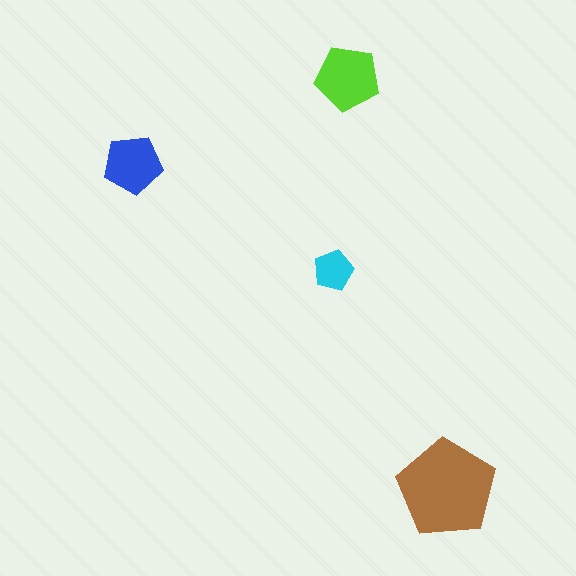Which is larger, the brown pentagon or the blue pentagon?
The brown one.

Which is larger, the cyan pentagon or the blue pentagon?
The blue one.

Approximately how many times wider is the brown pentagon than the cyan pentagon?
About 2.5 times wider.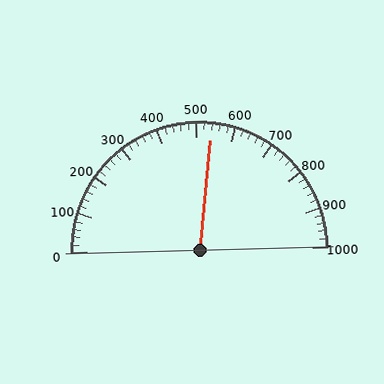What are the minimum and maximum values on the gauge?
The gauge ranges from 0 to 1000.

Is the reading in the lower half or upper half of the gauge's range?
The reading is in the upper half of the range (0 to 1000).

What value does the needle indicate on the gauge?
The needle indicates approximately 540.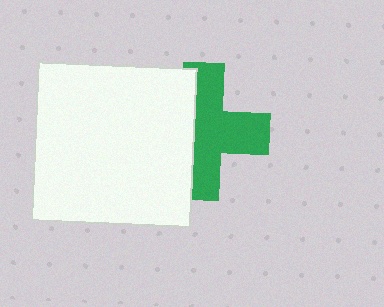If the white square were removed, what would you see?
You would see the complete green cross.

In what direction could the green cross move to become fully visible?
The green cross could move right. That would shift it out from behind the white square entirely.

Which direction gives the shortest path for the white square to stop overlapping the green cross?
Moving left gives the shortest separation.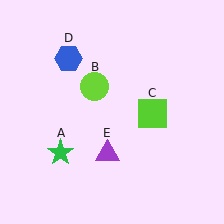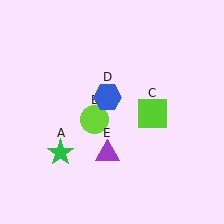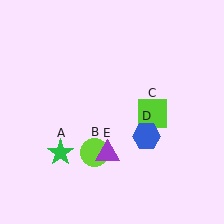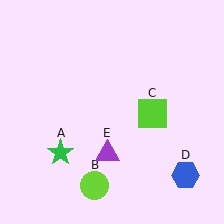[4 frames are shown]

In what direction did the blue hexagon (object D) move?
The blue hexagon (object D) moved down and to the right.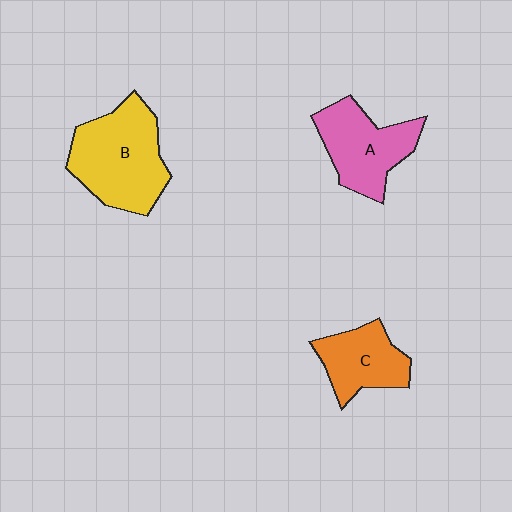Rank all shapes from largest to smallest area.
From largest to smallest: B (yellow), A (pink), C (orange).